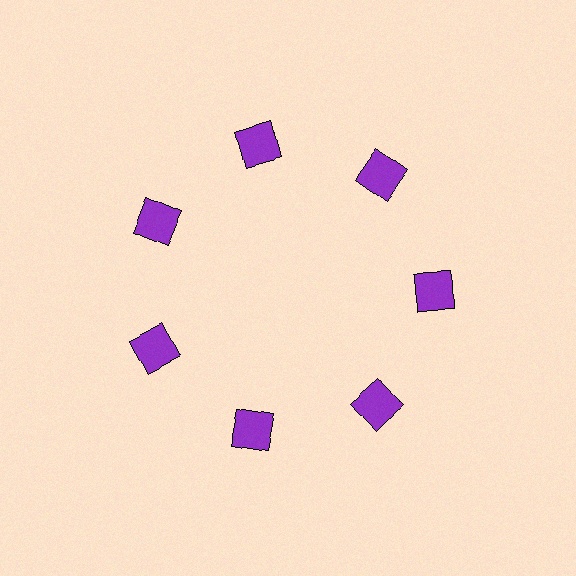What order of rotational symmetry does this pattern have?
This pattern has 7-fold rotational symmetry.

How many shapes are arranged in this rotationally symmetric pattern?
There are 7 shapes, arranged in 7 groups of 1.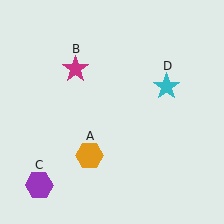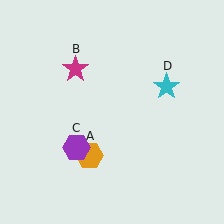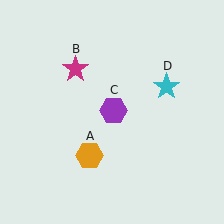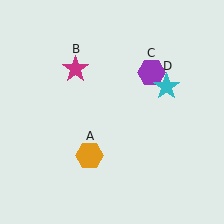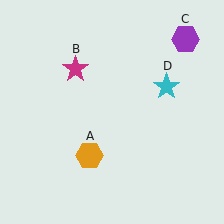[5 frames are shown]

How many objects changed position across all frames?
1 object changed position: purple hexagon (object C).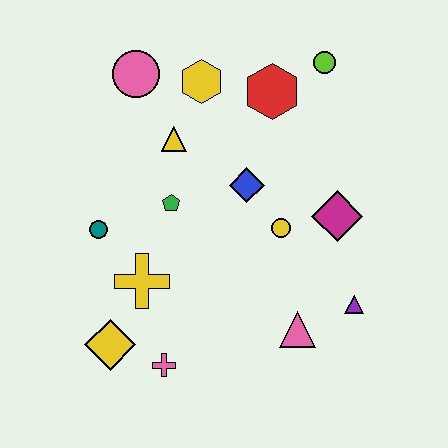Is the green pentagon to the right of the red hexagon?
No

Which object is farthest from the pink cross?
The lime circle is farthest from the pink cross.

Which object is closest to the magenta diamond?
The yellow circle is closest to the magenta diamond.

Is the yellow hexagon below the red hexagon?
No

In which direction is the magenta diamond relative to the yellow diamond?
The magenta diamond is to the right of the yellow diamond.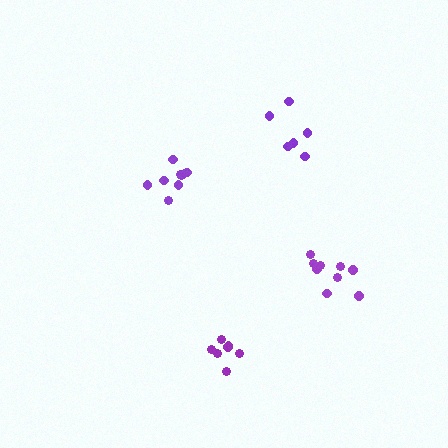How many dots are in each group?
Group 1: 9 dots, Group 2: 6 dots, Group 3: 7 dots, Group 4: 9 dots (31 total).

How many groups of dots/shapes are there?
There are 4 groups.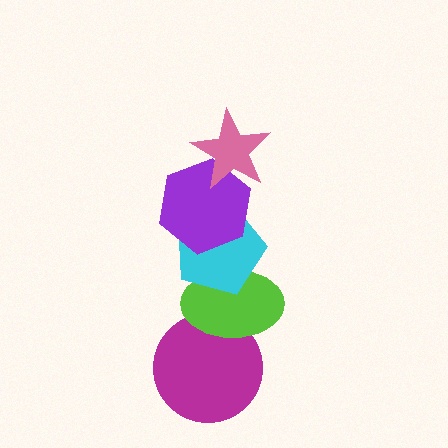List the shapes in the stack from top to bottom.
From top to bottom: the pink star, the purple hexagon, the cyan pentagon, the lime ellipse, the magenta circle.